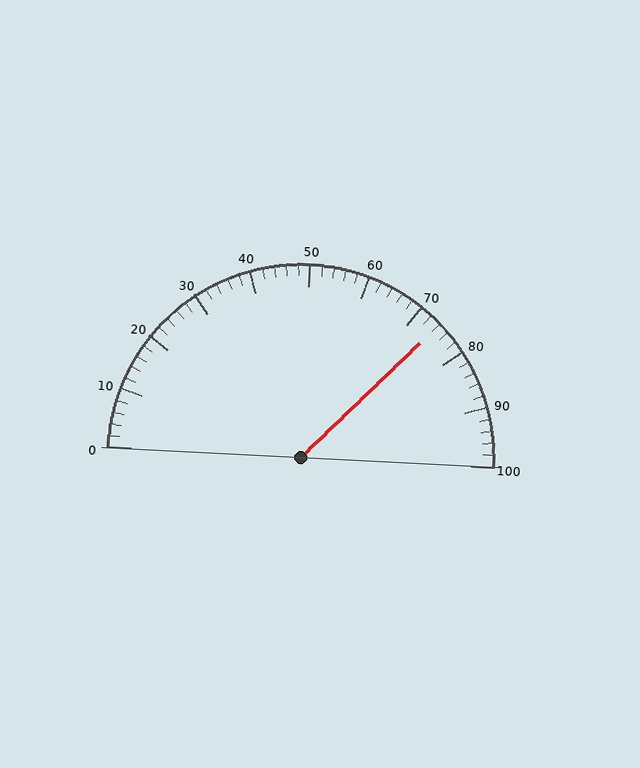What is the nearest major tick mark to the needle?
The nearest major tick mark is 70.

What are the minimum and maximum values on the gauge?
The gauge ranges from 0 to 100.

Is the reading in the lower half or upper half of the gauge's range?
The reading is in the upper half of the range (0 to 100).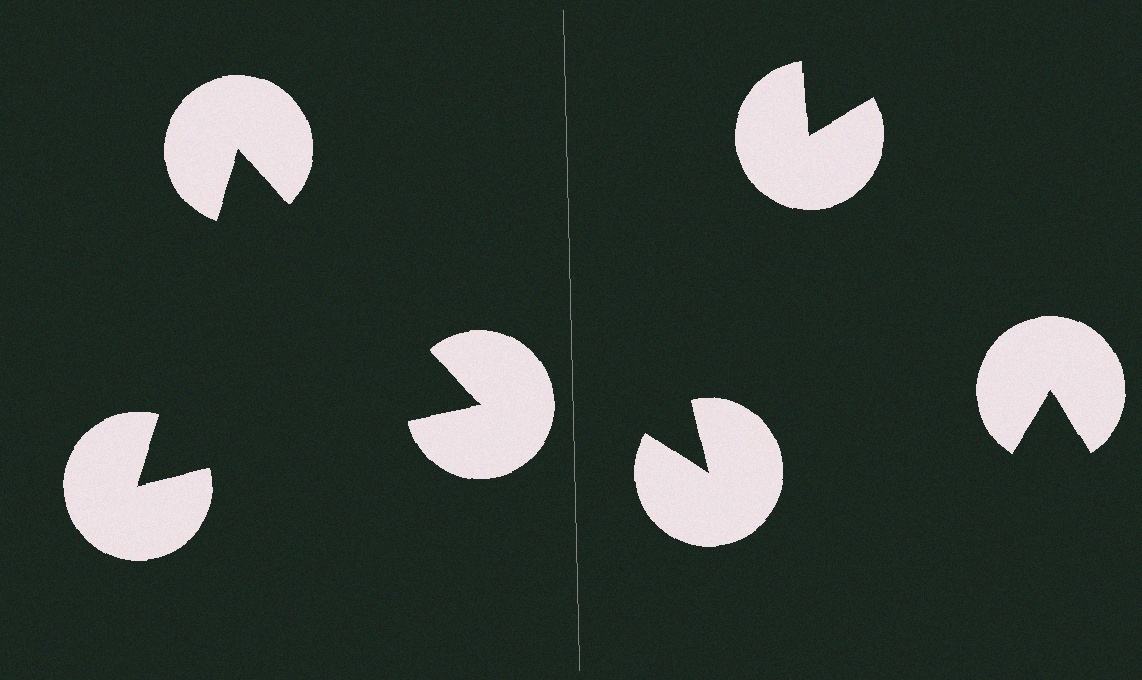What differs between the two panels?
The pac-man discs are positioned identically on both sides; only the wedge orientations differ. On the left they align to a triangle; on the right they are misaligned.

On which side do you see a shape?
An illusory triangle appears on the left side. On the right side the wedge cuts are rotated, so no coherent shape forms.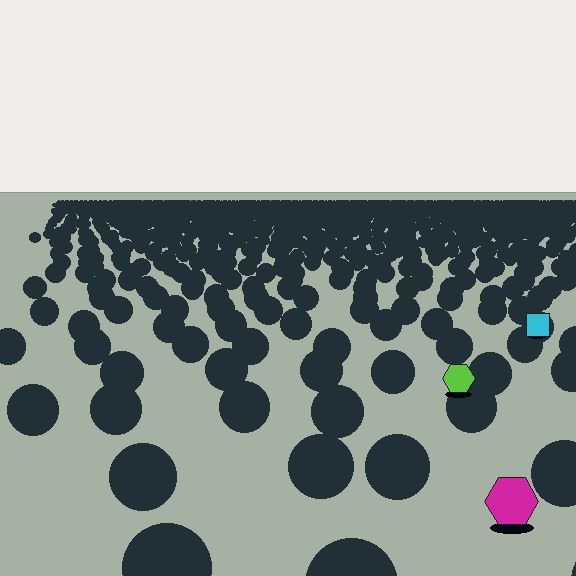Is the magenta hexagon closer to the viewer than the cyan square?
Yes. The magenta hexagon is closer — you can tell from the texture gradient: the ground texture is coarser near it.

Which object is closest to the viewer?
The magenta hexagon is closest. The texture marks near it are larger and more spread out.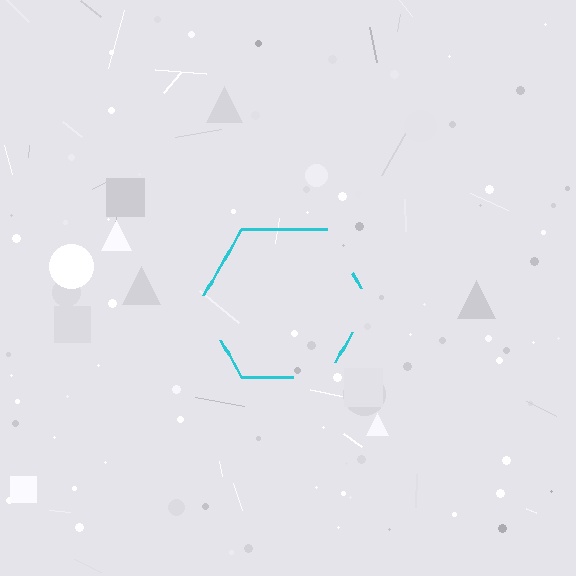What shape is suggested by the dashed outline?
The dashed outline suggests a hexagon.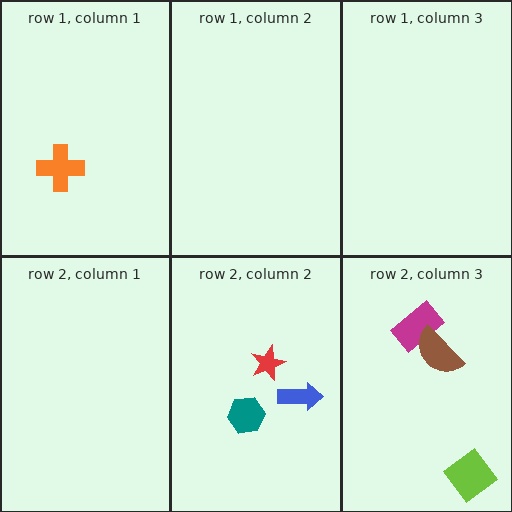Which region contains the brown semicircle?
The row 2, column 3 region.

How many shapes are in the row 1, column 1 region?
1.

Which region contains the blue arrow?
The row 2, column 2 region.